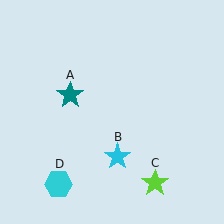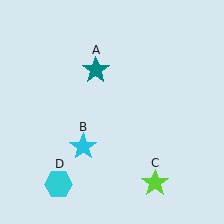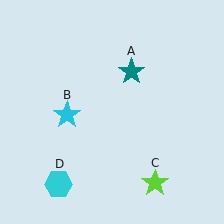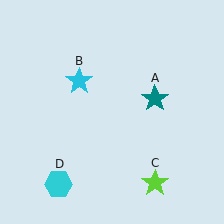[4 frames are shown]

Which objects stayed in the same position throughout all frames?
Lime star (object C) and cyan hexagon (object D) remained stationary.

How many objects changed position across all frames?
2 objects changed position: teal star (object A), cyan star (object B).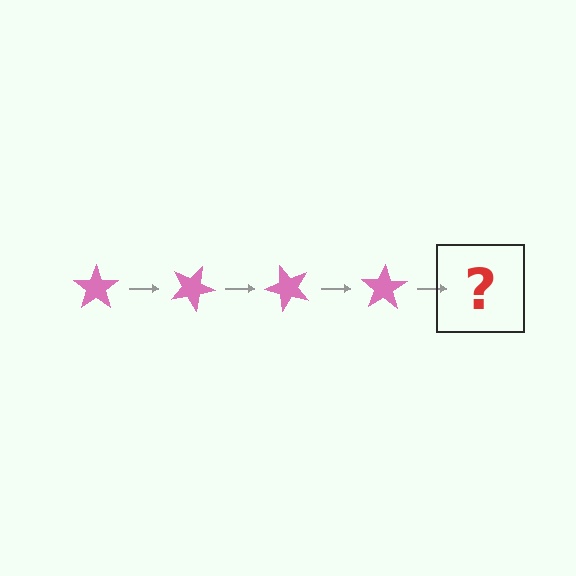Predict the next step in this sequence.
The next step is a pink star rotated 100 degrees.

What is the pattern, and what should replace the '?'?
The pattern is that the star rotates 25 degrees each step. The '?' should be a pink star rotated 100 degrees.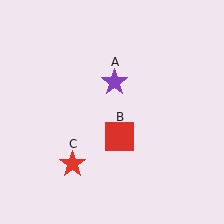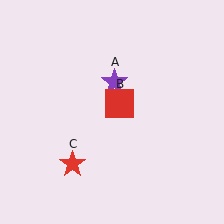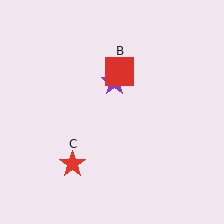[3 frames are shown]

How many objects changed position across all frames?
1 object changed position: red square (object B).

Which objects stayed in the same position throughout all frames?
Purple star (object A) and red star (object C) remained stationary.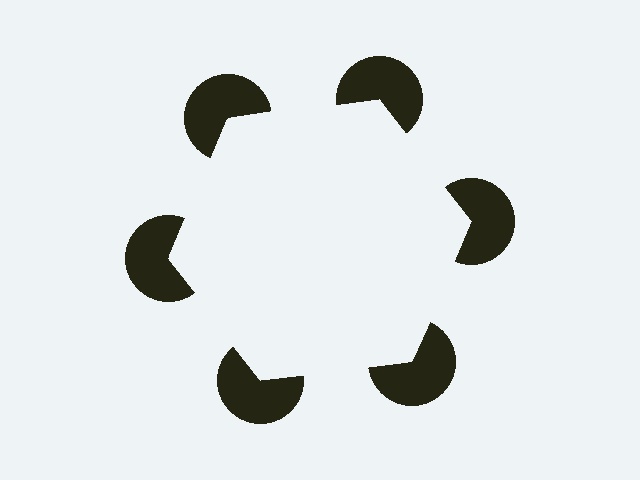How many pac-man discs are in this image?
There are 6 — one at each vertex of the illusory hexagon.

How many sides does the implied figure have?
6 sides.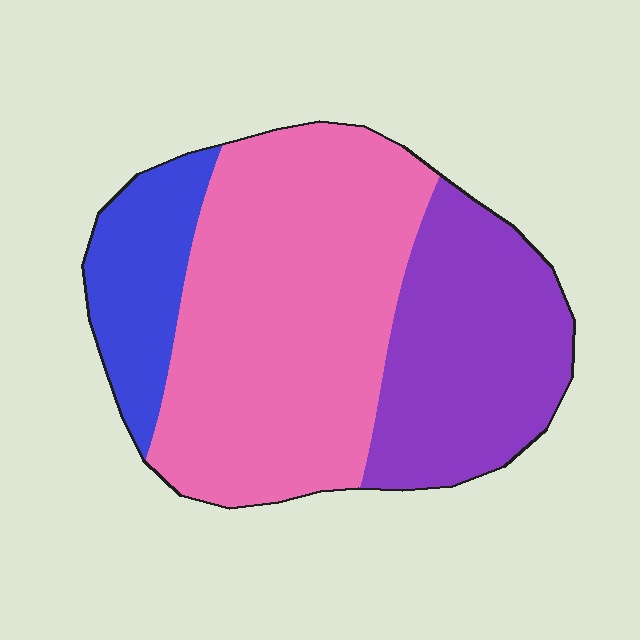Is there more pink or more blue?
Pink.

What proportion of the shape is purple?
Purple covers 31% of the shape.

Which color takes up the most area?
Pink, at roughly 55%.